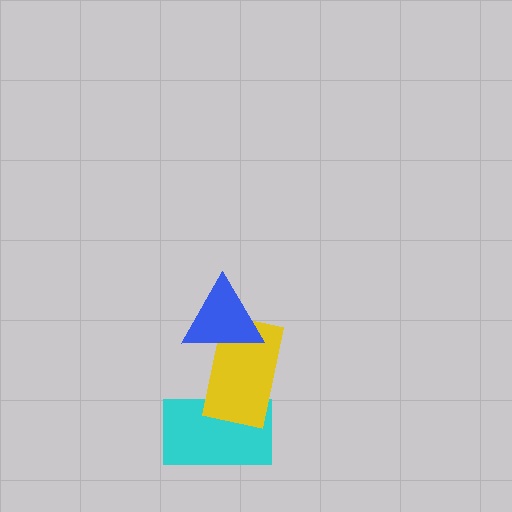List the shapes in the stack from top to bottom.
From top to bottom: the blue triangle, the yellow rectangle, the cyan rectangle.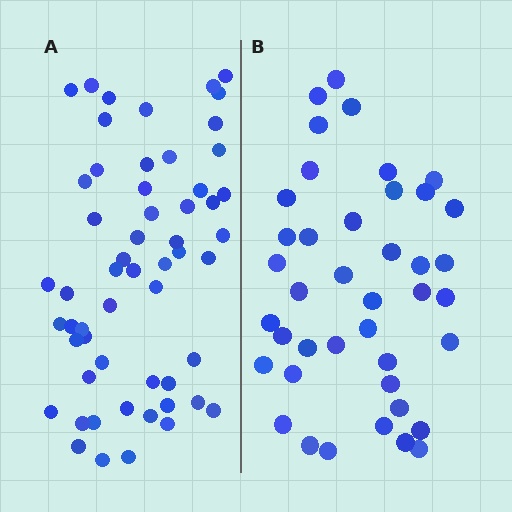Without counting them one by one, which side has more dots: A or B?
Region A (the left region) has more dots.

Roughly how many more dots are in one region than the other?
Region A has approximately 15 more dots than region B.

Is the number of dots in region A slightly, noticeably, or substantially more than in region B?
Region A has noticeably more, but not dramatically so. The ratio is roughly 1.4 to 1.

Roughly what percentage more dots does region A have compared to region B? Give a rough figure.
About 35% more.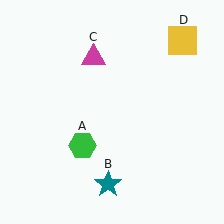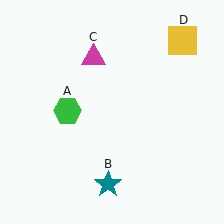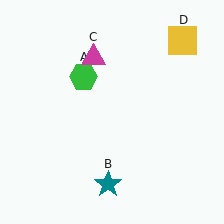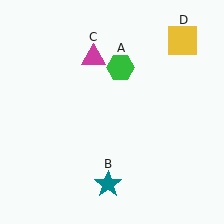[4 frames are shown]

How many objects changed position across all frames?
1 object changed position: green hexagon (object A).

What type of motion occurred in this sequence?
The green hexagon (object A) rotated clockwise around the center of the scene.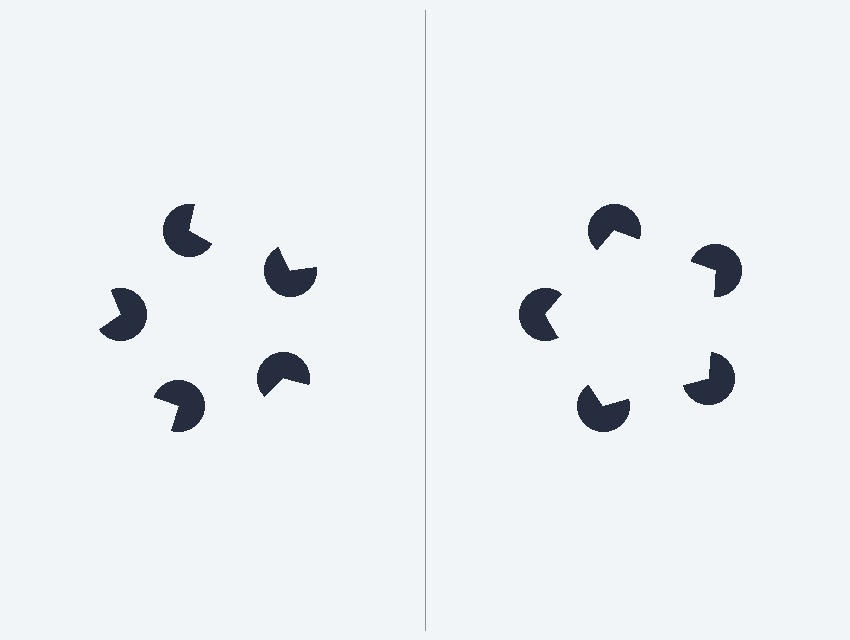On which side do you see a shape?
An illusory pentagon appears on the right side. On the left side the wedge cuts are rotated, so no coherent shape forms.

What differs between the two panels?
The pac-man discs are positioned identically on both sides; only the wedge orientations differ. On the right they align to a pentagon; on the left they are misaligned.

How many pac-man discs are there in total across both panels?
10 — 5 on each side.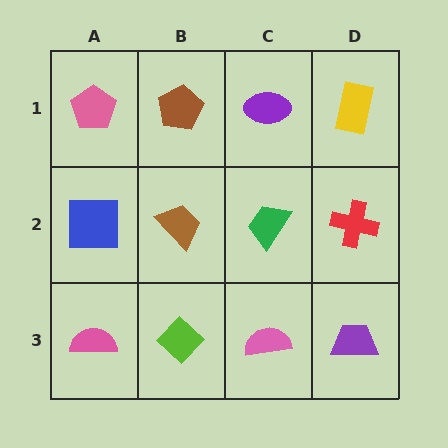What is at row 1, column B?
A brown pentagon.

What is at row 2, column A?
A blue square.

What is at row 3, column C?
A pink semicircle.